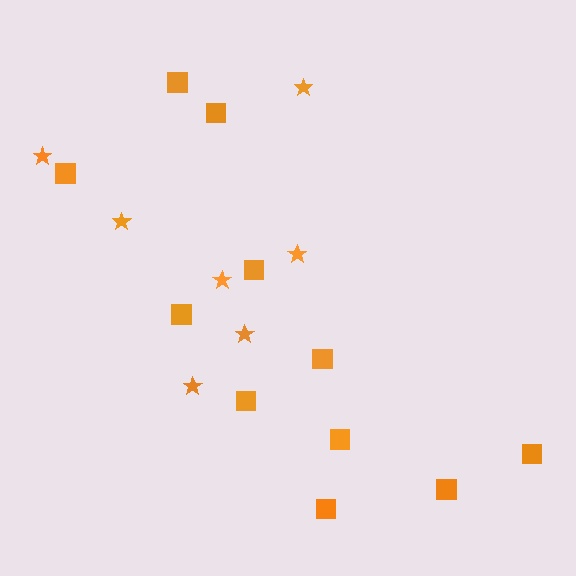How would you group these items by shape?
There are 2 groups: one group of squares (11) and one group of stars (7).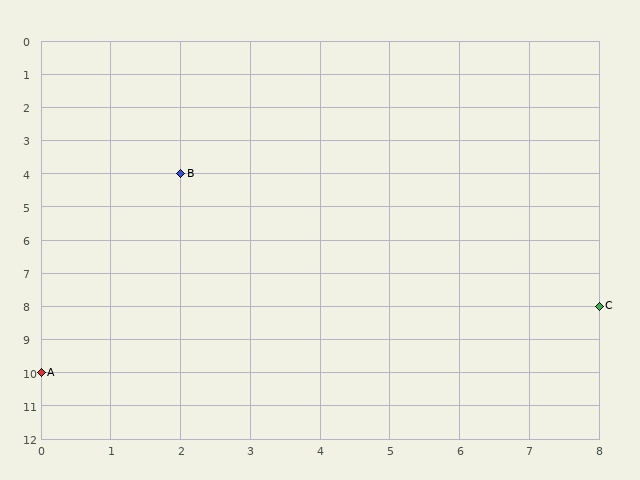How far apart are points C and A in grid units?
Points C and A are 8 columns and 2 rows apart (about 8.2 grid units diagonally).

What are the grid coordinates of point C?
Point C is at grid coordinates (8, 8).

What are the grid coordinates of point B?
Point B is at grid coordinates (2, 4).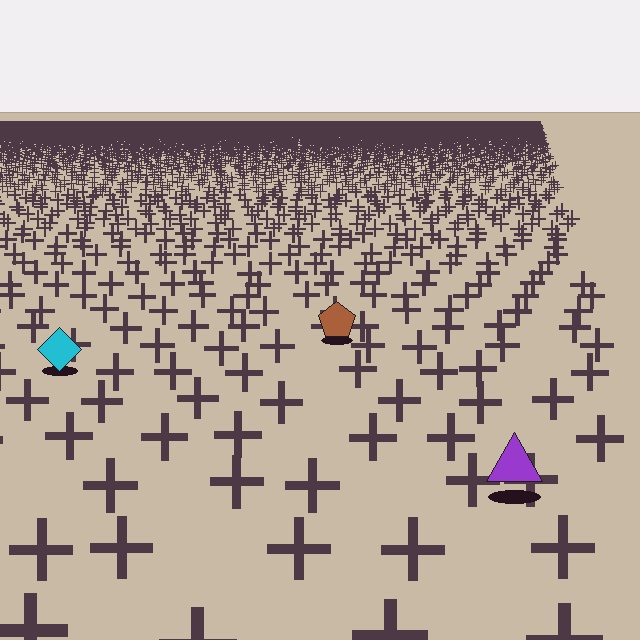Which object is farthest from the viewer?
The brown pentagon is farthest from the viewer. It appears smaller and the ground texture around it is denser.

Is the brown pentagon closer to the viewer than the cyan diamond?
No. The cyan diamond is closer — you can tell from the texture gradient: the ground texture is coarser near it.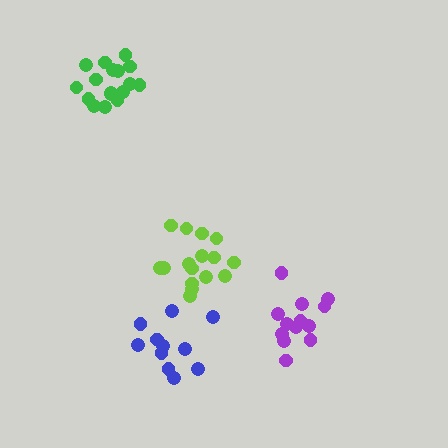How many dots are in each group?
Group 1: 16 dots, Group 2: 11 dots, Group 3: 13 dots, Group 4: 17 dots (57 total).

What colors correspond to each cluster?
The clusters are colored: lime, blue, purple, green.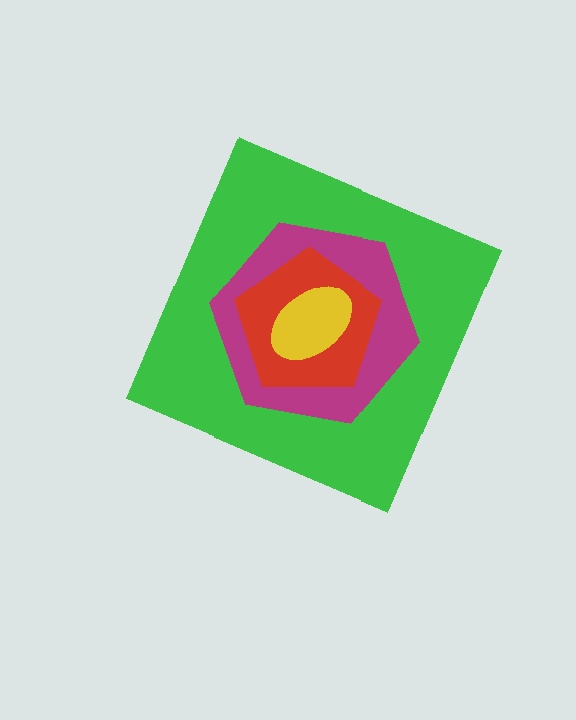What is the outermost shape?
The green diamond.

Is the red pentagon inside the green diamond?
Yes.